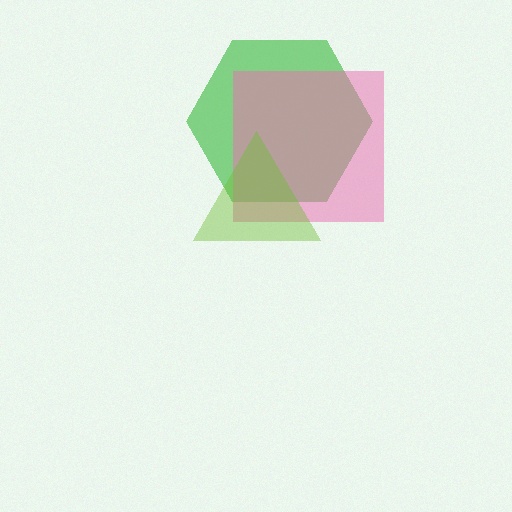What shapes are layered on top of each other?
The layered shapes are: a green hexagon, a pink square, a lime triangle.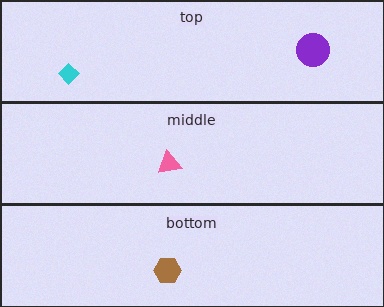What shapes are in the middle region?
The pink triangle.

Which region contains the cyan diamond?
The top region.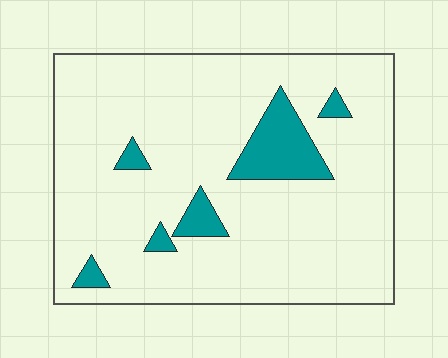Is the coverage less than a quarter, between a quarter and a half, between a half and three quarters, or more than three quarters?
Less than a quarter.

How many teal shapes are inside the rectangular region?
6.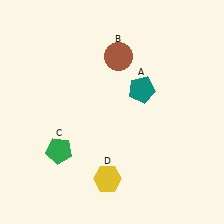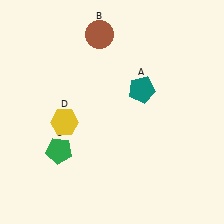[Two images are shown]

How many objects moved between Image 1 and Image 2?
2 objects moved between the two images.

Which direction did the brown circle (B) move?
The brown circle (B) moved up.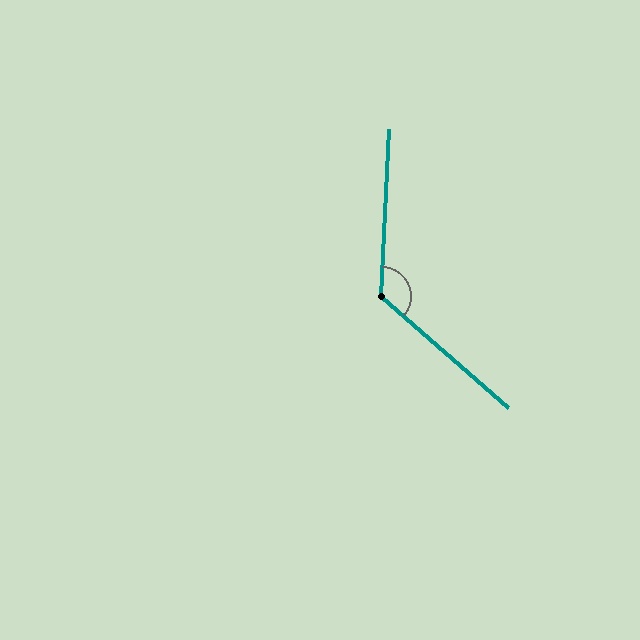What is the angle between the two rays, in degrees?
Approximately 128 degrees.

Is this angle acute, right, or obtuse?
It is obtuse.